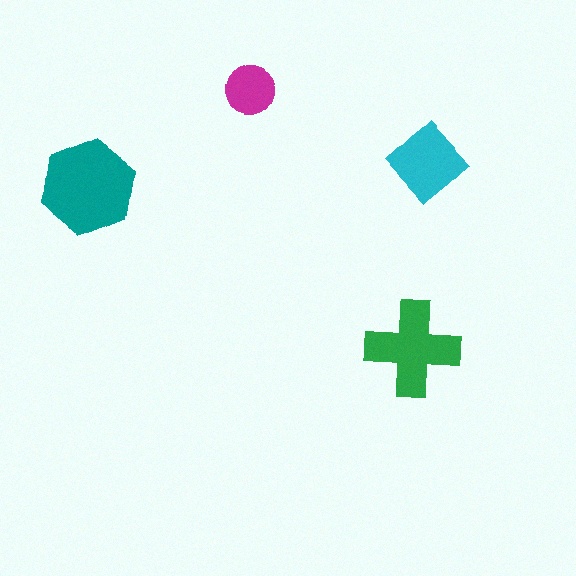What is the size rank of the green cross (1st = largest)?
2nd.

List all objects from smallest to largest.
The magenta circle, the cyan diamond, the green cross, the teal hexagon.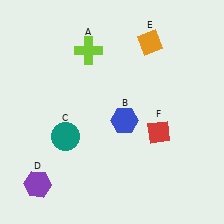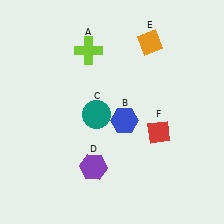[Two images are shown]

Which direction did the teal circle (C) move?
The teal circle (C) moved right.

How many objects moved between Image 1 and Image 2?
2 objects moved between the two images.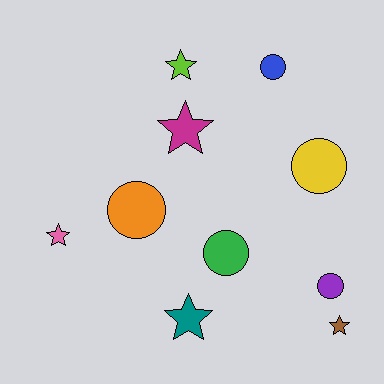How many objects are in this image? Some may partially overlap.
There are 10 objects.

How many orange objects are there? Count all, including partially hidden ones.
There is 1 orange object.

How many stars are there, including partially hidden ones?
There are 5 stars.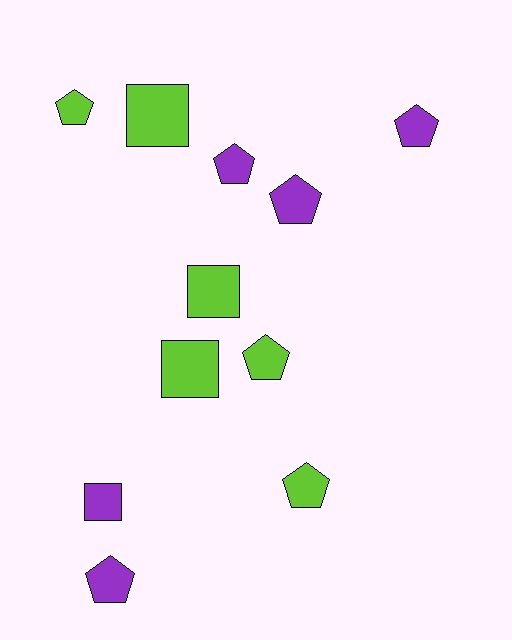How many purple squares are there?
There is 1 purple square.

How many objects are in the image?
There are 11 objects.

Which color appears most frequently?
Lime, with 6 objects.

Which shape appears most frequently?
Pentagon, with 7 objects.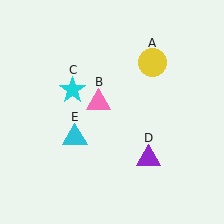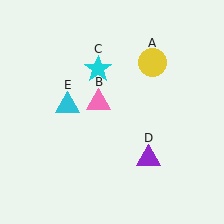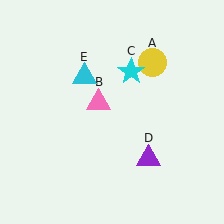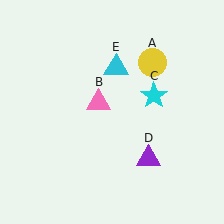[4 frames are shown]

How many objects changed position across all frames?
2 objects changed position: cyan star (object C), cyan triangle (object E).